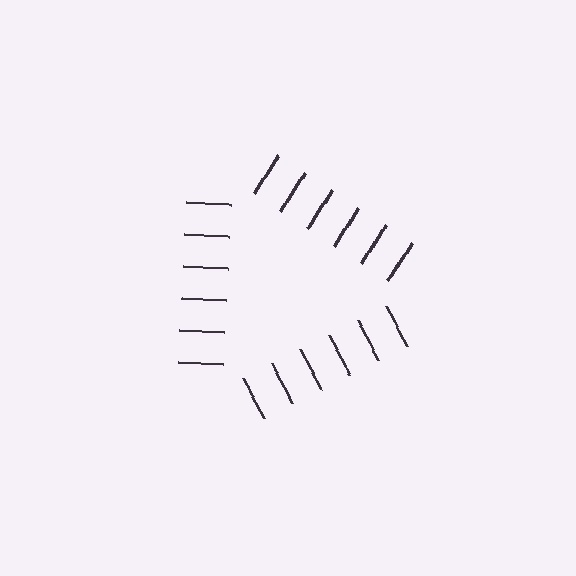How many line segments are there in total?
18 — 6 along each of the 3 edges.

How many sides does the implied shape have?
3 sides — the line-ends trace a triangle.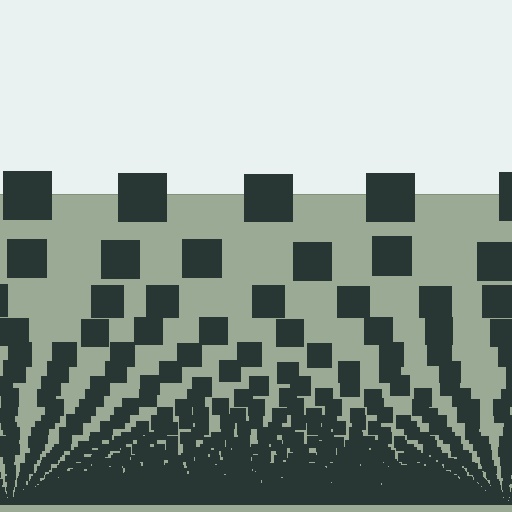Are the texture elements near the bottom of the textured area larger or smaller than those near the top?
Smaller. The gradient is inverted — elements near the bottom are smaller and denser.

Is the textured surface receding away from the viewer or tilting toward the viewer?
The surface appears to tilt toward the viewer. Texture elements get larger and sparser toward the top.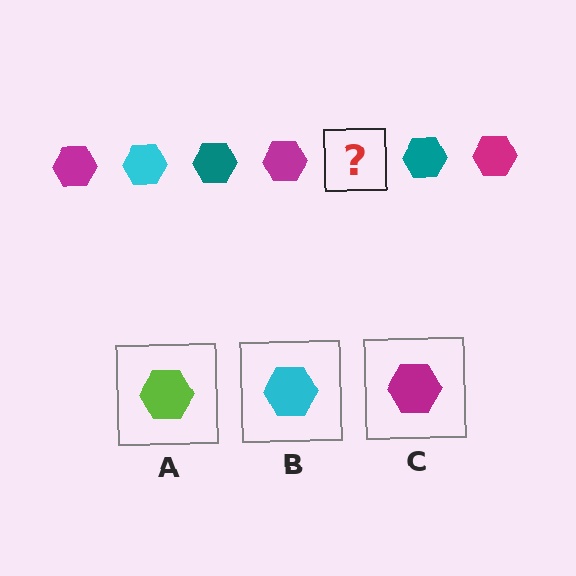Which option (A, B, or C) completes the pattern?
B.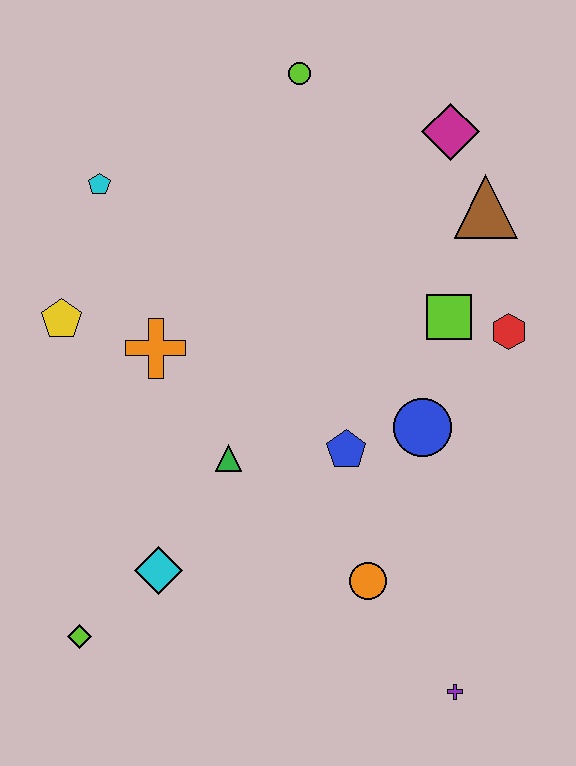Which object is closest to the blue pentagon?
The blue circle is closest to the blue pentagon.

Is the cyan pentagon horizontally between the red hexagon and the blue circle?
No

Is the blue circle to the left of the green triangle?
No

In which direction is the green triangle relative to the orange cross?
The green triangle is below the orange cross.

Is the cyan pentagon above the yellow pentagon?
Yes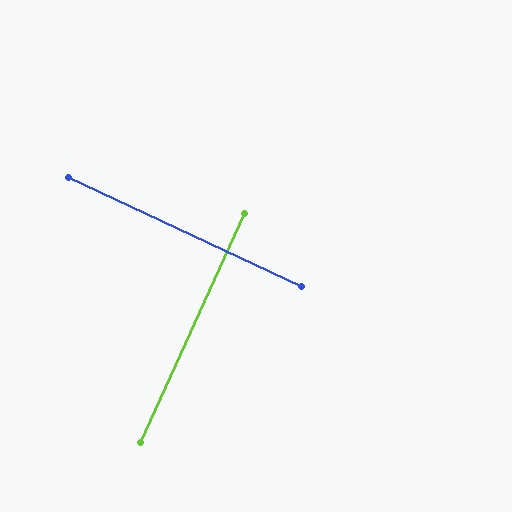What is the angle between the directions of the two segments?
Approximately 90 degrees.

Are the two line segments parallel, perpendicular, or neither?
Perpendicular — they meet at approximately 90°.